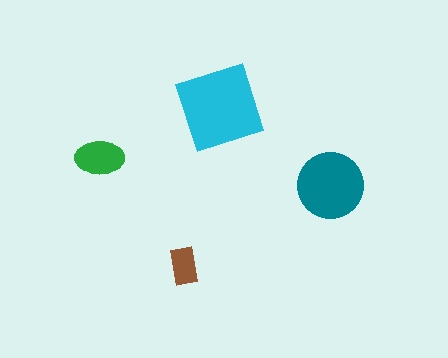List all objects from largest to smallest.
The cyan diamond, the teal circle, the green ellipse, the brown rectangle.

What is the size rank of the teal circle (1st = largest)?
2nd.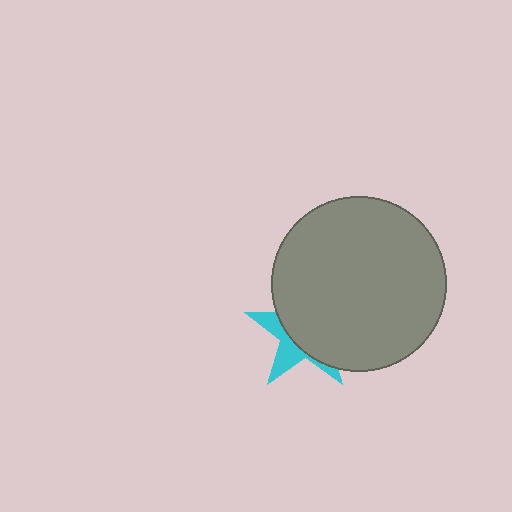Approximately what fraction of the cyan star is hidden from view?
Roughly 67% of the cyan star is hidden behind the gray circle.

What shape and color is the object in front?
The object in front is a gray circle.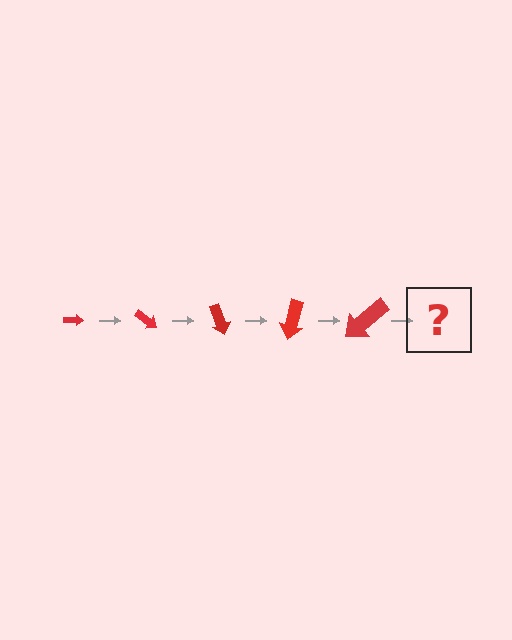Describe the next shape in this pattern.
It should be an arrow, larger than the previous one and rotated 175 degrees from the start.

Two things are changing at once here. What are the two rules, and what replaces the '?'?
The two rules are that the arrow grows larger each step and it rotates 35 degrees each step. The '?' should be an arrow, larger than the previous one and rotated 175 degrees from the start.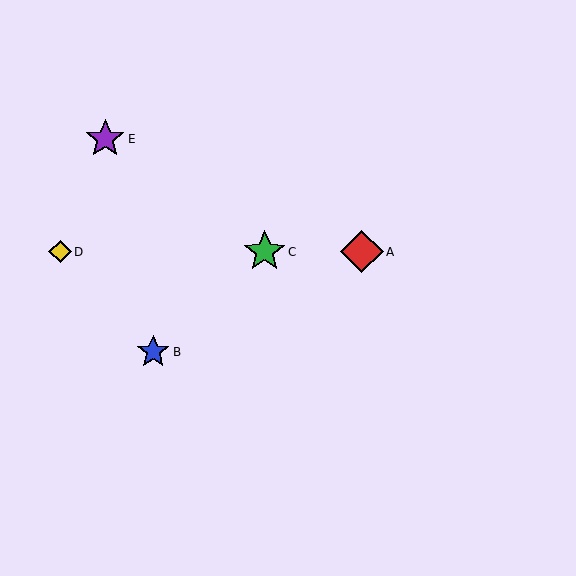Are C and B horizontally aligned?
No, C is at y≈252 and B is at y≈352.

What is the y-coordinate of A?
Object A is at y≈252.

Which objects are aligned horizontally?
Objects A, C, D are aligned horizontally.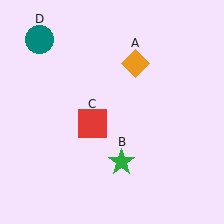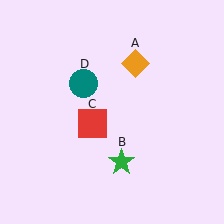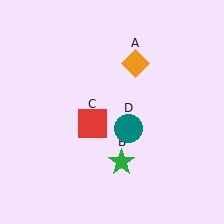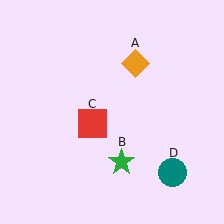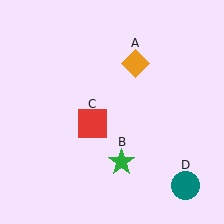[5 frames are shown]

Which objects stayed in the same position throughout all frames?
Orange diamond (object A) and green star (object B) and red square (object C) remained stationary.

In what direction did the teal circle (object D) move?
The teal circle (object D) moved down and to the right.